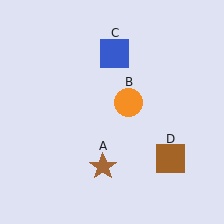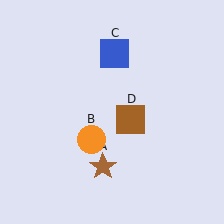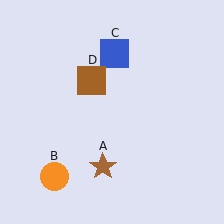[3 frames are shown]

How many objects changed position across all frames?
2 objects changed position: orange circle (object B), brown square (object D).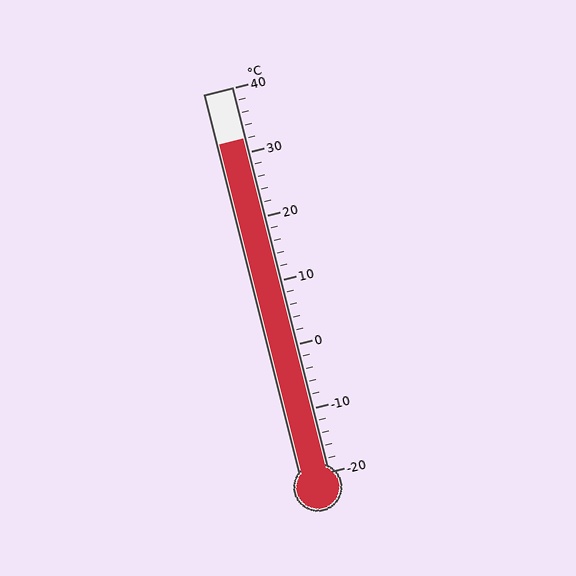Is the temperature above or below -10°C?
The temperature is above -10°C.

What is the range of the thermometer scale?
The thermometer scale ranges from -20°C to 40°C.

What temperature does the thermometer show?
The thermometer shows approximately 32°C.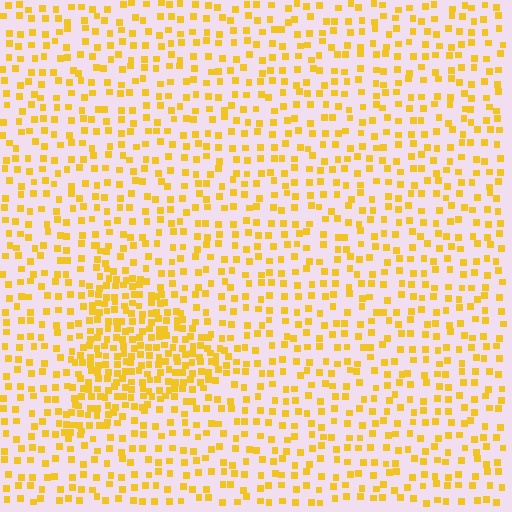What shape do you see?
I see a triangle.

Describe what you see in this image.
The image contains small yellow elements arranged at two different densities. A triangle-shaped region is visible where the elements are more densely packed than the surrounding area.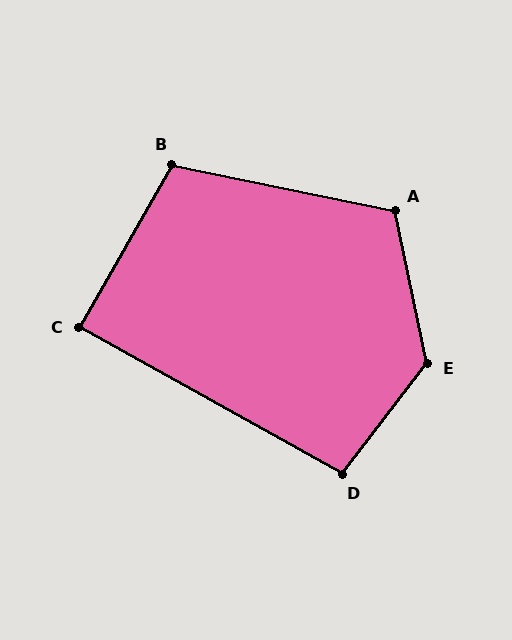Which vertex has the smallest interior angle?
C, at approximately 90 degrees.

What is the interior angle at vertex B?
Approximately 108 degrees (obtuse).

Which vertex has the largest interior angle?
E, at approximately 131 degrees.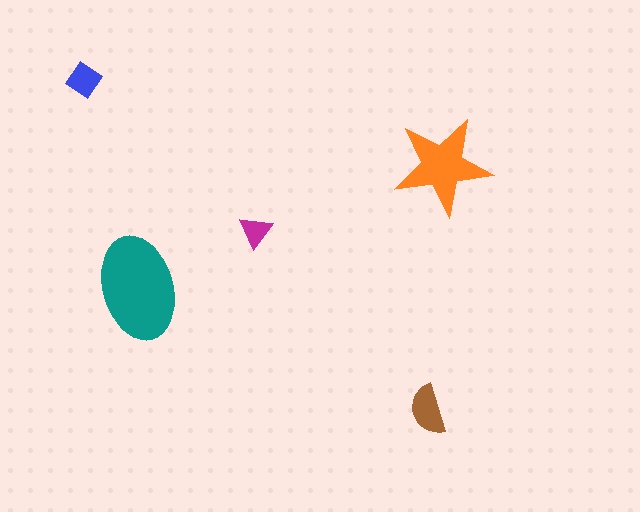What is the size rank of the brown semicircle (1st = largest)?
3rd.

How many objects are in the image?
There are 5 objects in the image.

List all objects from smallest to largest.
The magenta triangle, the blue diamond, the brown semicircle, the orange star, the teal ellipse.